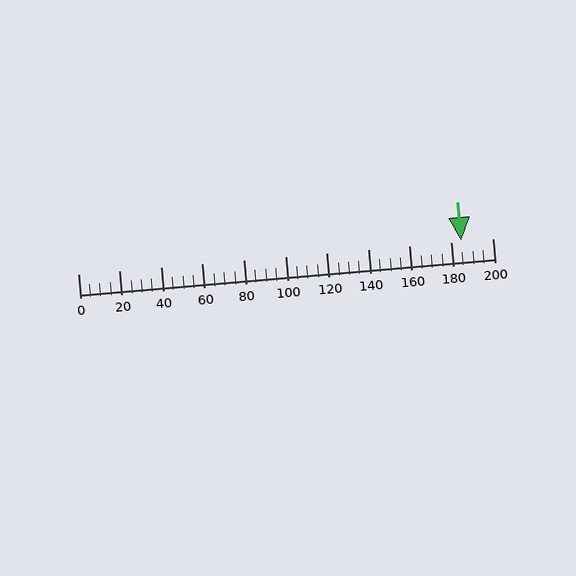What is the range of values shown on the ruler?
The ruler shows values from 0 to 200.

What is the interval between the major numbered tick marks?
The major tick marks are spaced 20 units apart.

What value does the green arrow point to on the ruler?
The green arrow points to approximately 185.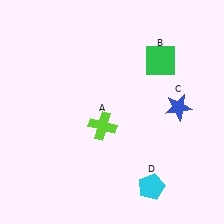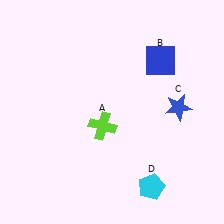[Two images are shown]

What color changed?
The square (B) changed from green in Image 1 to blue in Image 2.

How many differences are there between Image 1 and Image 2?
There is 1 difference between the two images.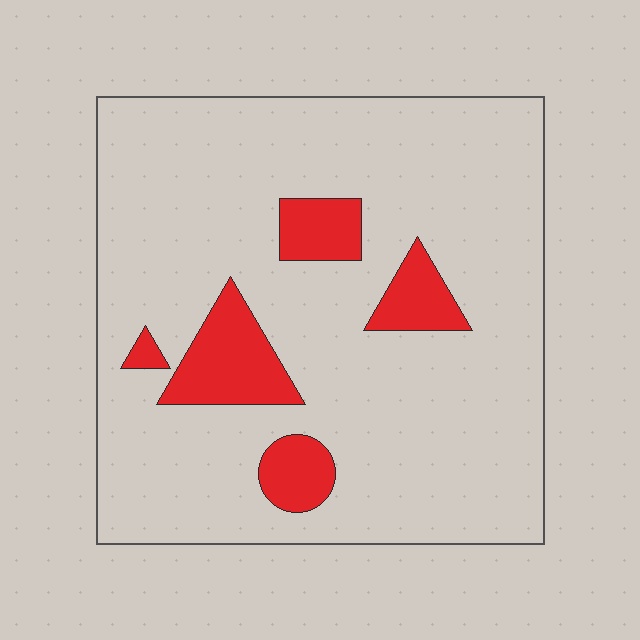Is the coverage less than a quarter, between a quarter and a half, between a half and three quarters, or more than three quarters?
Less than a quarter.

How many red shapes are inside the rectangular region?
5.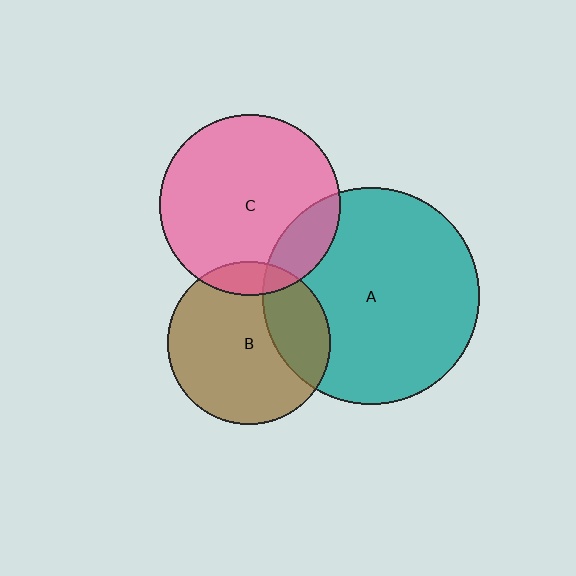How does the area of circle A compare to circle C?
Approximately 1.4 times.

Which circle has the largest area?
Circle A (teal).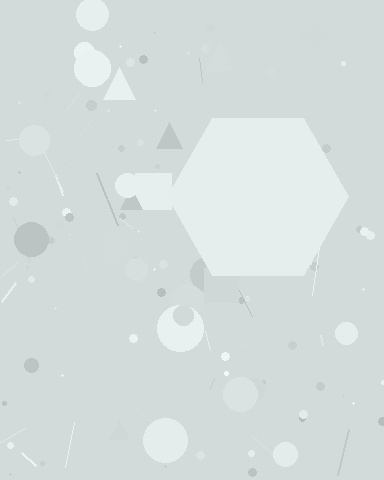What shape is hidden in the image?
A hexagon is hidden in the image.